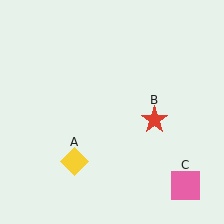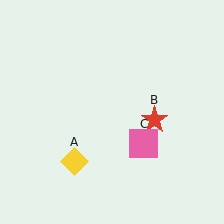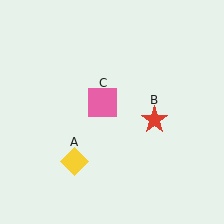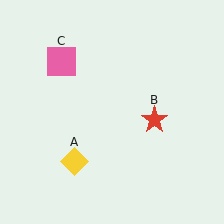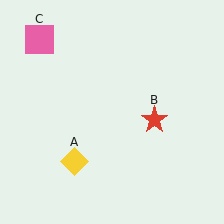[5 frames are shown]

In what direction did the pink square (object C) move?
The pink square (object C) moved up and to the left.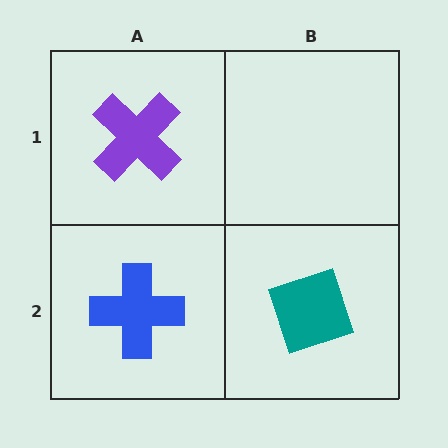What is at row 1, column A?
A purple cross.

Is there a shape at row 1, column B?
No, that cell is empty.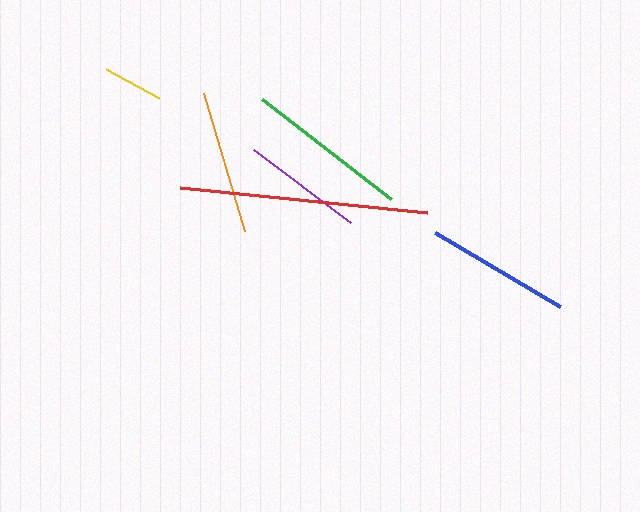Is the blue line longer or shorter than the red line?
The red line is longer than the blue line.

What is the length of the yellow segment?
The yellow segment is approximately 60 pixels long.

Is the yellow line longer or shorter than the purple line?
The purple line is longer than the yellow line.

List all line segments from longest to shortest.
From longest to shortest: red, green, blue, orange, purple, yellow.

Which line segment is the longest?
The red line is the longest at approximately 248 pixels.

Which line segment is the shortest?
The yellow line is the shortest at approximately 60 pixels.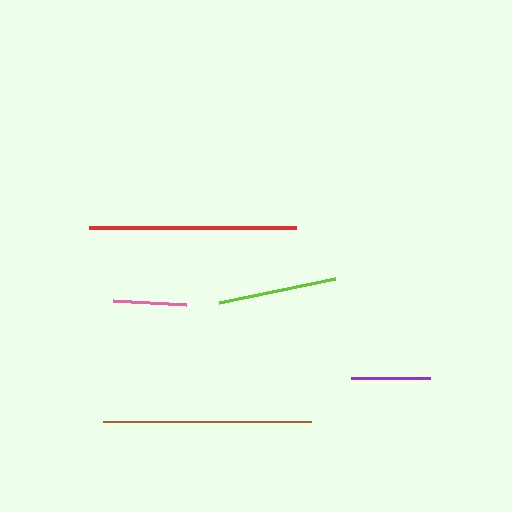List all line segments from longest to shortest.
From longest to shortest: brown, red, lime, purple, pink.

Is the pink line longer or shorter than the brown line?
The brown line is longer than the pink line.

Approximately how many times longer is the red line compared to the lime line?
The red line is approximately 1.8 times the length of the lime line.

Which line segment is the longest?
The brown line is the longest at approximately 207 pixels.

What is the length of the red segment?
The red segment is approximately 207 pixels long.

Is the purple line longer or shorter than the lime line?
The lime line is longer than the purple line.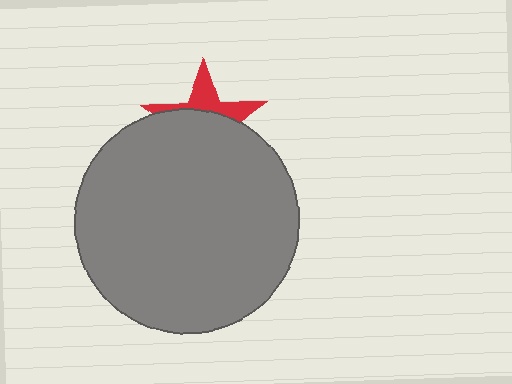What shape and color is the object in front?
The object in front is a gray circle.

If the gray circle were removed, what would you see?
You would see the complete red star.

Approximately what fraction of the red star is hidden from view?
Roughly 65% of the red star is hidden behind the gray circle.